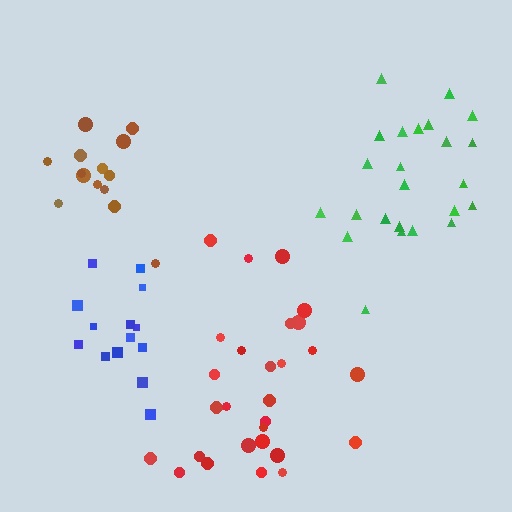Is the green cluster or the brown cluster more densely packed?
Brown.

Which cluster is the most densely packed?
Brown.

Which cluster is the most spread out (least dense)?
Red.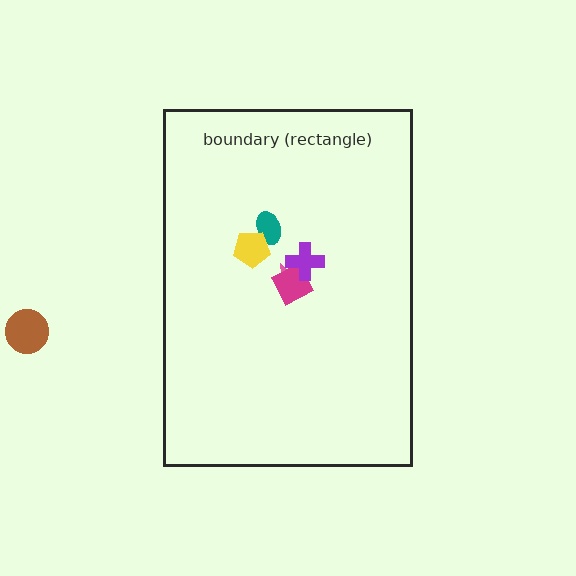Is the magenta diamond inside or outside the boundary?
Inside.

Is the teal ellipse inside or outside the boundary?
Inside.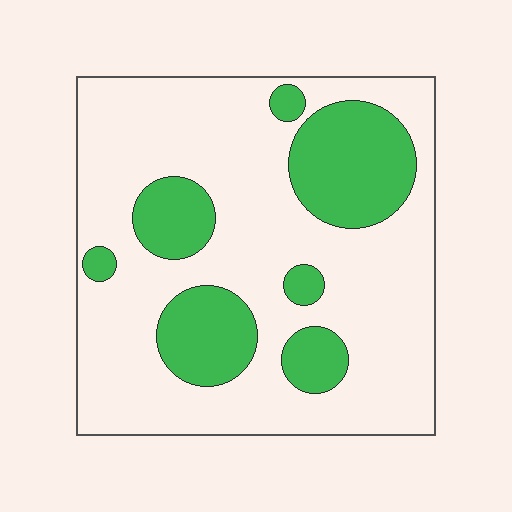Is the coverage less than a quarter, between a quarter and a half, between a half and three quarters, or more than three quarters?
Between a quarter and a half.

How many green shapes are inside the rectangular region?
7.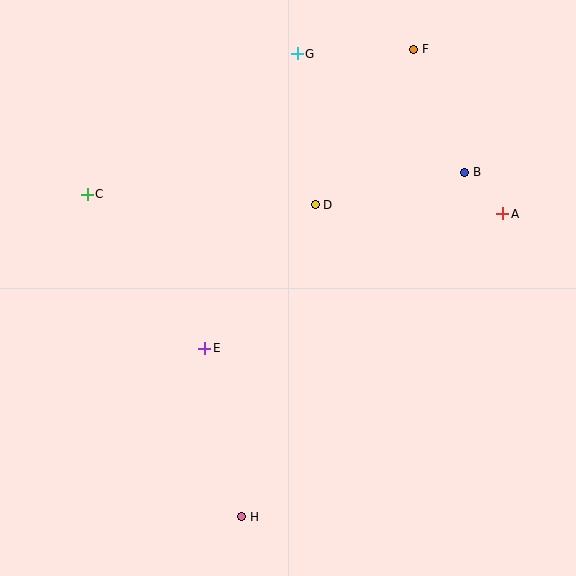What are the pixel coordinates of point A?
Point A is at (503, 214).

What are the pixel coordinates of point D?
Point D is at (315, 205).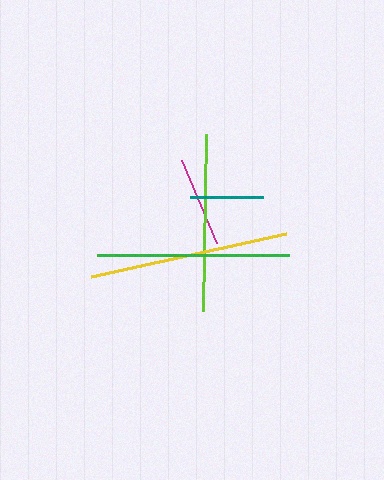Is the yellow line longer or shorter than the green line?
The yellow line is longer than the green line.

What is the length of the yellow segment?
The yellow segment is approximately 200 pixels long.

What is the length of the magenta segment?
The magenta segment is approximately 90 pixels long.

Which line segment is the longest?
The yellow line is the longest at approximately 200 pixels.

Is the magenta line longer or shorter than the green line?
The green line is longer than the magenta line.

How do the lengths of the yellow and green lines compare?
The yellow and green lines are approximately the same length.